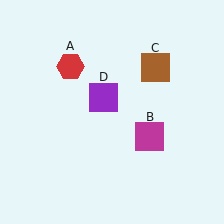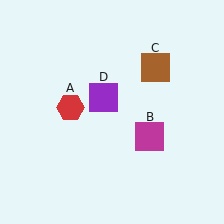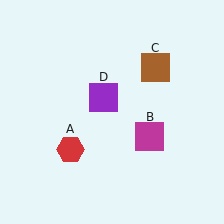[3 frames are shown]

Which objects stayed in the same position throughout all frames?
Magenta square (object B) and brown square (object C) and purple square (object D) remained stationary.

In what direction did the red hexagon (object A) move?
The red hexagon (object A) moved down.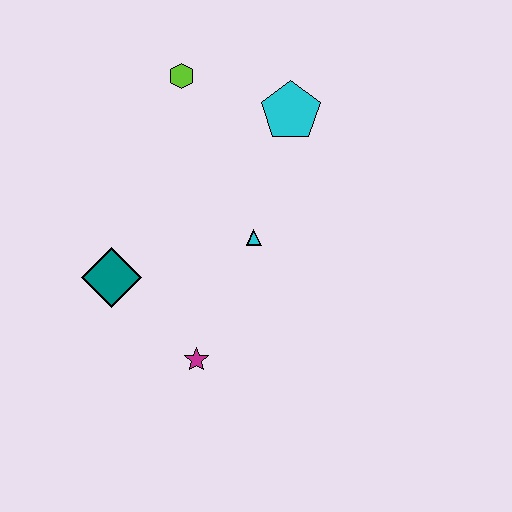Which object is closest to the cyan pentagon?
The lime hexagon is closest to the cyan pentagon.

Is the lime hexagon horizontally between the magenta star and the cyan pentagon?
No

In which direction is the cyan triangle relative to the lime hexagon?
The cyan triangle is below the lime hexagon.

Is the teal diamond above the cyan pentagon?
No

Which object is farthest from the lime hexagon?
The magenta star is farthest from the lime hexagon.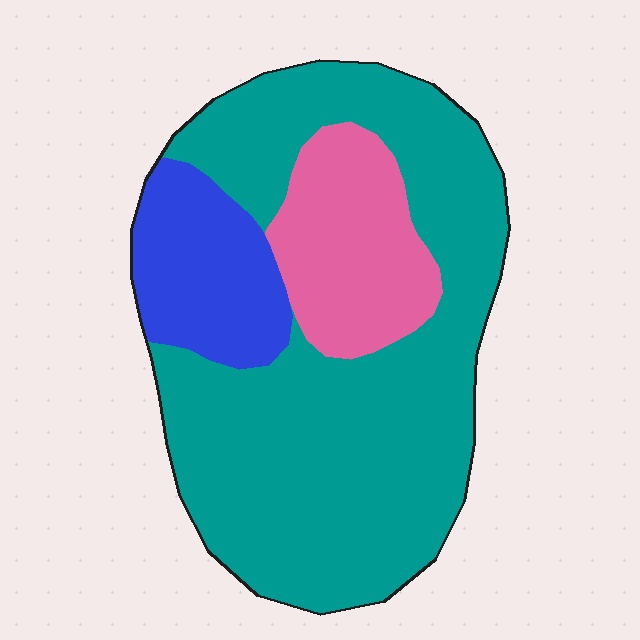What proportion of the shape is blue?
Blue covers 15% of the shape.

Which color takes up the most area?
Teal, at roughly 65%.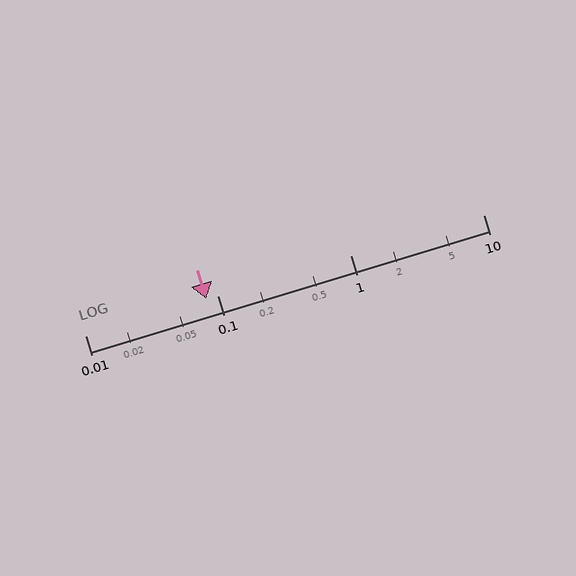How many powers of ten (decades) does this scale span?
The scale spans 3 decades, from 0.01 to 10.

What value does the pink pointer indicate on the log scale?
The pointer indicates approximately 0.082.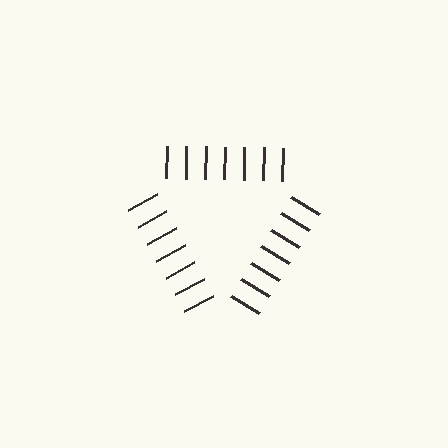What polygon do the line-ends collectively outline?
An illusory triangle — the line segments terminate on its edges but no continuous stroke is drawn.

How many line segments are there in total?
21 — 7 along each of the 3 edges.